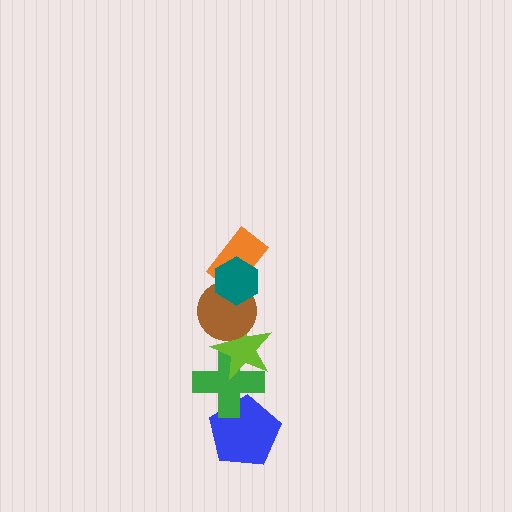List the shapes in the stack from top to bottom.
From top to bottom: the teal hexagon, the orange rectangle, the brown circle, the lime star, the green cross, the blue pentagon.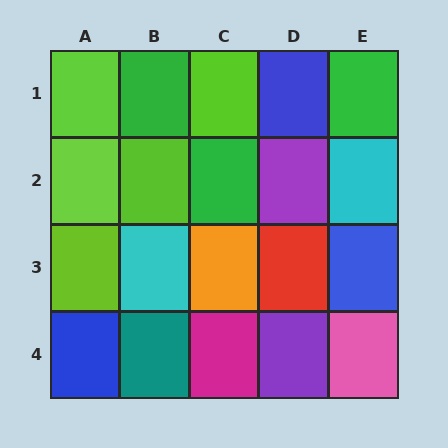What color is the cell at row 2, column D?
Purple.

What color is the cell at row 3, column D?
Red.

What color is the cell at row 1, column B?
Green.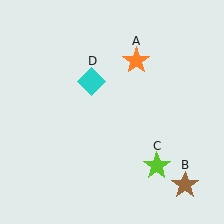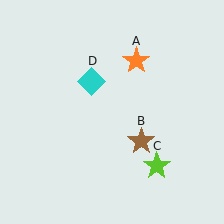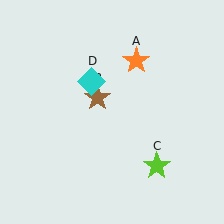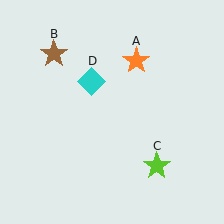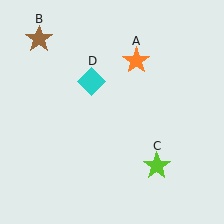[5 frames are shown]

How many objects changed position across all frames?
1 object changed position: brown star (object B).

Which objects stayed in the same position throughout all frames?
Orange star (object A) and lime star (object C) and cyan diamond (object D) remained stationary.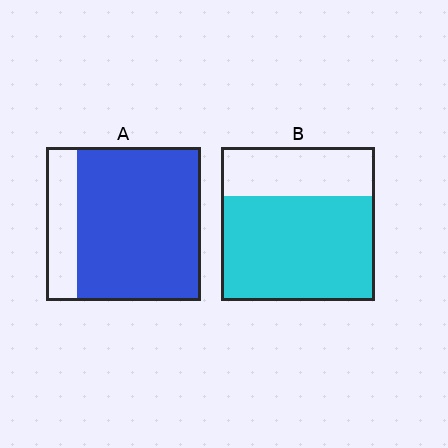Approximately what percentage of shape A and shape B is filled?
A is approximately 80% and B is approximately 70%.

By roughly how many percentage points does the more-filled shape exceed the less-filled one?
By roughly 10 percentage points (A over B).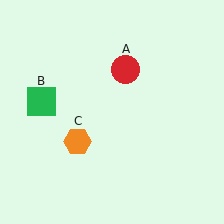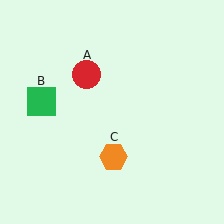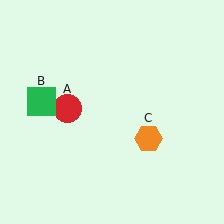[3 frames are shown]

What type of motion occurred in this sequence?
The red circle (object A), orange hexagon (object C) rotated counterclockwise around the center of the scene.